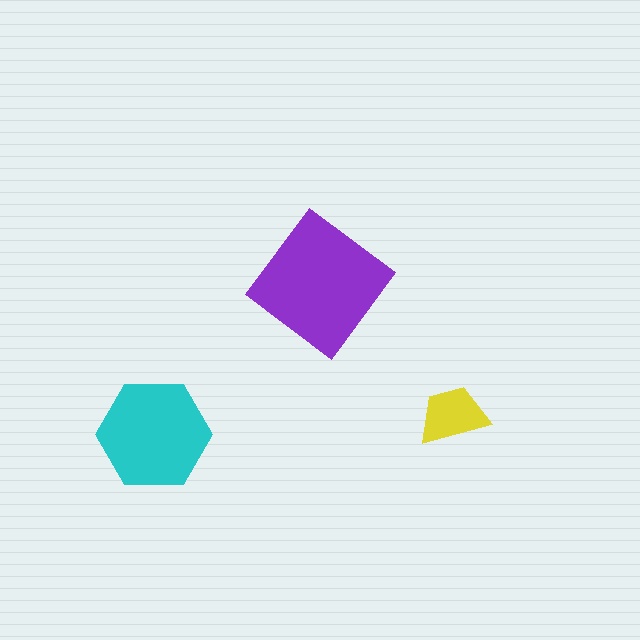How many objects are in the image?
There are 3 objects in the image.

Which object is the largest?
The purple diamond.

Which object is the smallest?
The yellow trapezoid.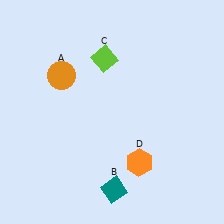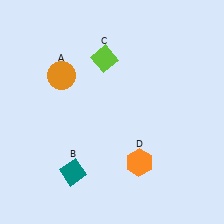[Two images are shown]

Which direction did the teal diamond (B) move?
The teal diamond (B) moved left.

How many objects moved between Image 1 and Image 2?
1 object moved between the two images.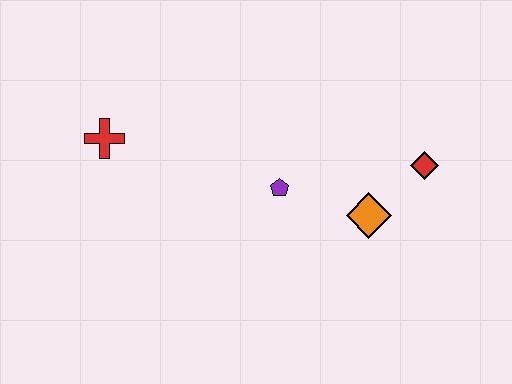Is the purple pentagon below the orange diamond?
No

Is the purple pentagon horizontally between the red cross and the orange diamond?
Yes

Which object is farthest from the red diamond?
The red cross is farthest from the red diamond.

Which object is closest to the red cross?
The purple pentagon is closest to the red cross.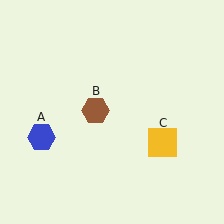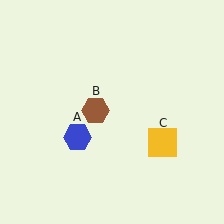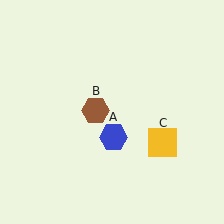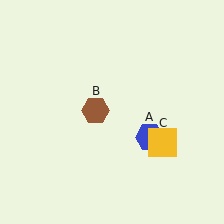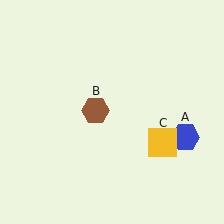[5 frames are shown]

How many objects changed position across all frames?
1 object changed position: blue hexagon (object A).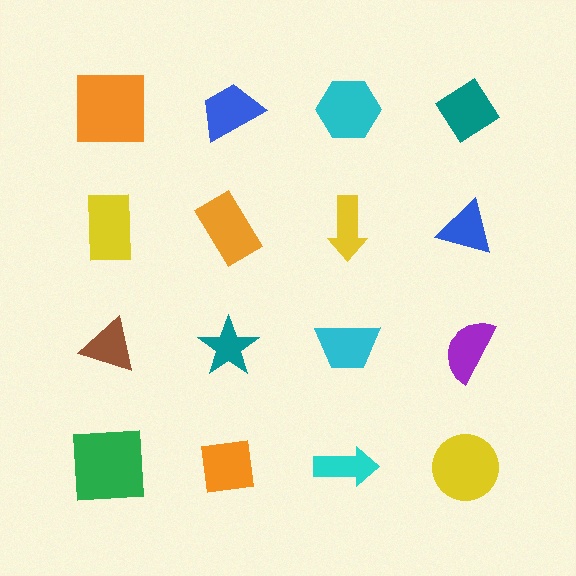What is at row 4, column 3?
A cyan arrow.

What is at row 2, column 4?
A blue triangle.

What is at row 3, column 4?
A purple semicircle.